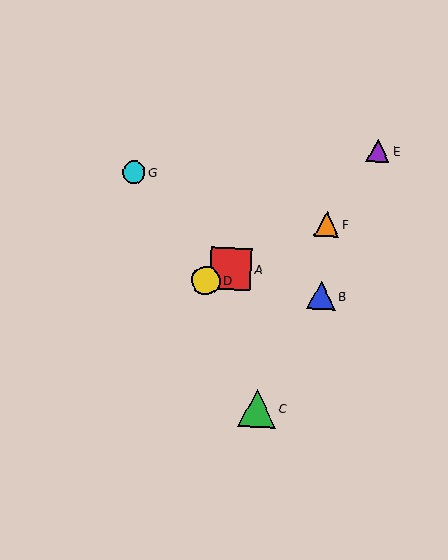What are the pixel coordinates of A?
Object A is at (231, 269).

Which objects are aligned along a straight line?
Objects A, D, F are aligned along a straight line.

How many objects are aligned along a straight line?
3 objects (A, D, F) are aligned along a straight line.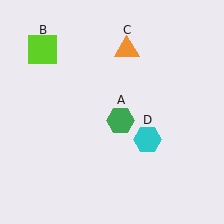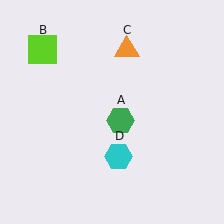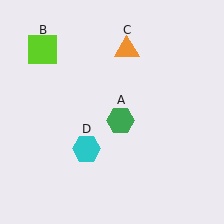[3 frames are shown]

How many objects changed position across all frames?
1 object changed position: cyan hexagon (object D).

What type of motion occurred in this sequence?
The cyan hexagon (object D) rotated clockwise around the center of the scene.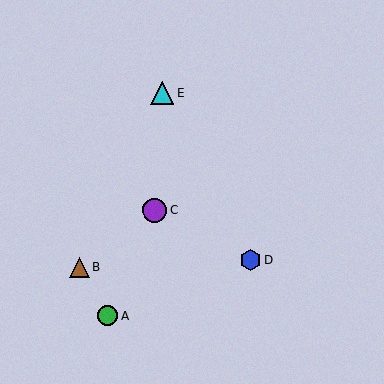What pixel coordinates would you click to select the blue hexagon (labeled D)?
Click at (251, 260) to select the blue hexagon D.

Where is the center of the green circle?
The center of the green circle is at (107, 316).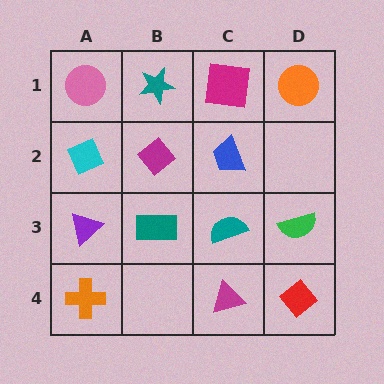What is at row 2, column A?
A cyan diamond.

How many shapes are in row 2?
3 shapes.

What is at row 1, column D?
An orange circle.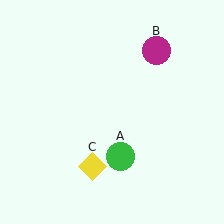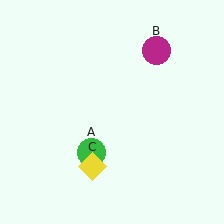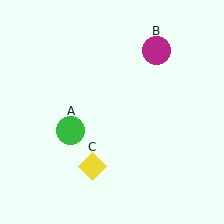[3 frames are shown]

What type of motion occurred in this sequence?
The green circle (object A) rotated clockwise around the center of the scene.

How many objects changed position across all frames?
1 object changed position: green circle (object A).